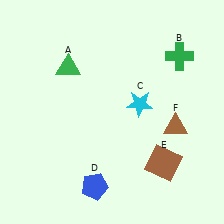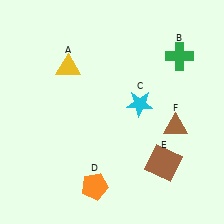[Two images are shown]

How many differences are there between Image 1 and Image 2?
There are 2 differences between the two images.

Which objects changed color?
A changed from green to yellow. D changed from blue to orange.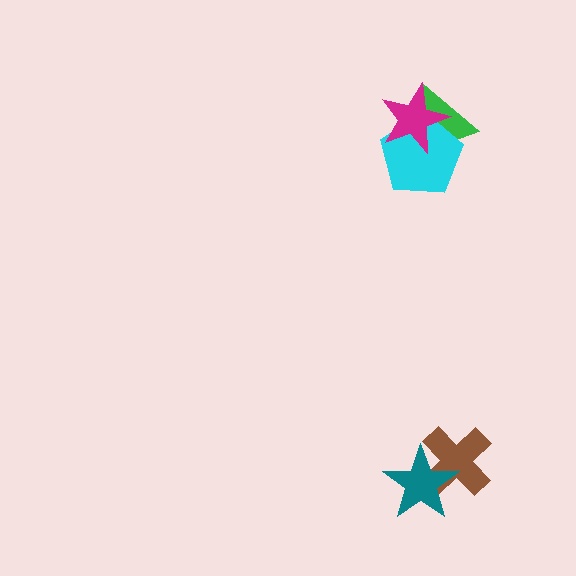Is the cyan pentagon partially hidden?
Yes, it is partially covered by another shape.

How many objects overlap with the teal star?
1 object overlaps with the teal star.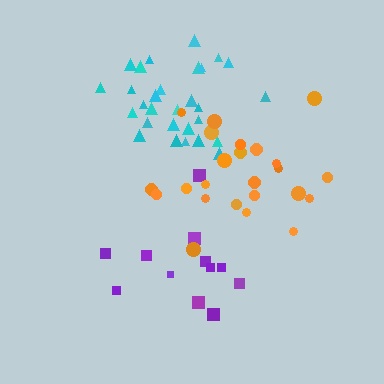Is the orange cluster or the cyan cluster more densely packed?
Cyan.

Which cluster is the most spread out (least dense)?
Purple.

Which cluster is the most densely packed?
Cyan.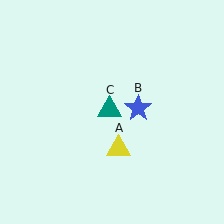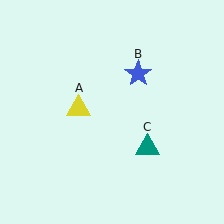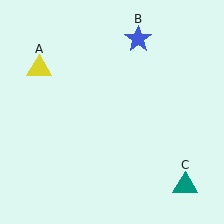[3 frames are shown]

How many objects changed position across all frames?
3 objects changed position: yellow triangle (object A), blue star (object B), teal triangle (object C).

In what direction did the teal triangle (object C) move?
The teal triangle (object C) moved down and to the right.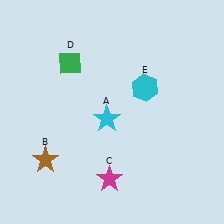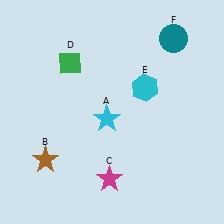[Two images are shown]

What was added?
A teal circle (F) was added in Image 2.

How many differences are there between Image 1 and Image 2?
There is 1 difference between the two images.